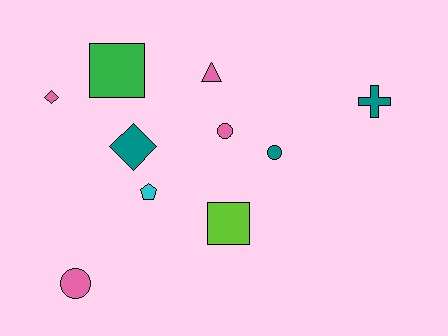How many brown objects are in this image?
There are no brown objects.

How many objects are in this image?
There are 10 objects.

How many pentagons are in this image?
There is 1 pentagon.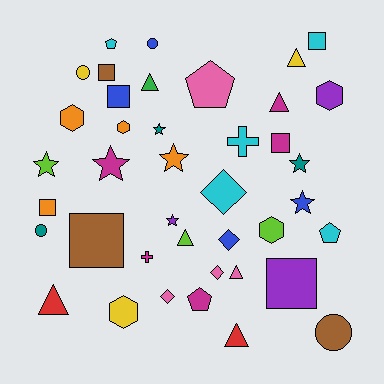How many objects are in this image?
There are 40 objects.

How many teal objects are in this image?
There are 3 teal objects.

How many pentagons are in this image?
There are 4 pentagons.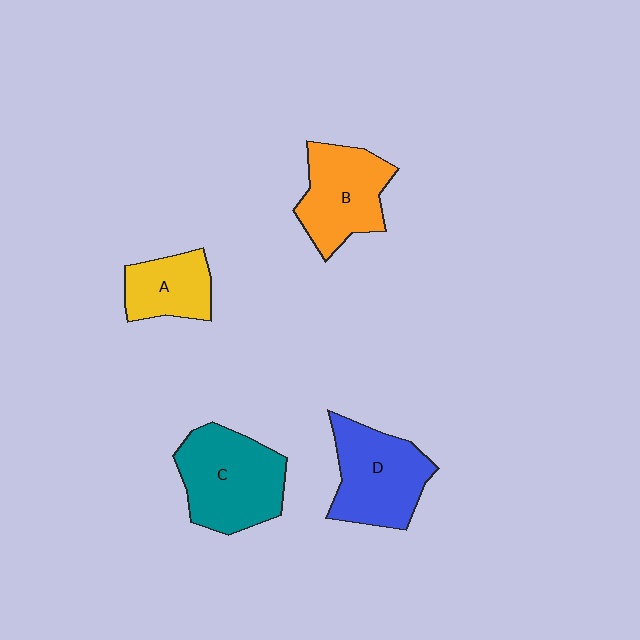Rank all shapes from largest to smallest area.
From largest to smallest: C (teal), D (blue), B (orange), A (yellow).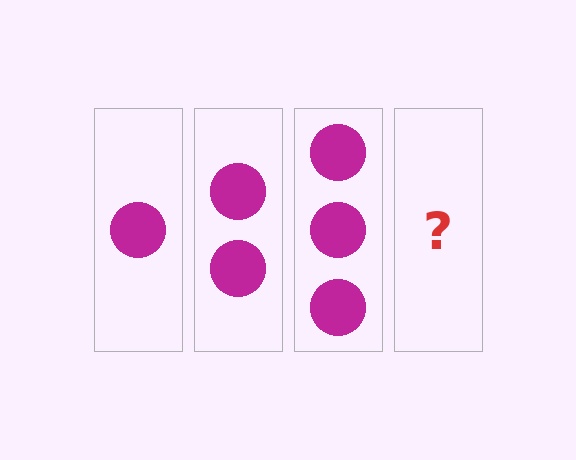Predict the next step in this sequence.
The next step is 4 circles.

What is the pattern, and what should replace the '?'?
The pattern is that each step adds one more circle. The '?' should be 4 circles.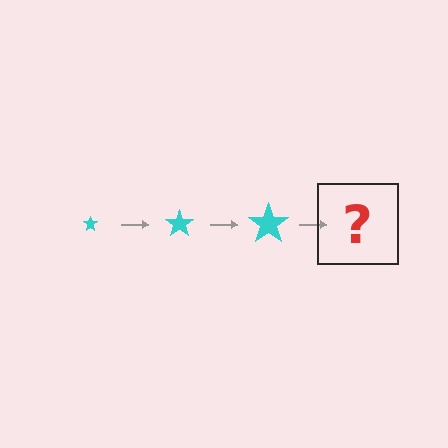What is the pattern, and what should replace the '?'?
The pattern is that the star gets progressively larger each step. The '?' should be a cyan star, larger than the previous one.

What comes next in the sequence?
The next element should be a cyan star, larger than the previous one.